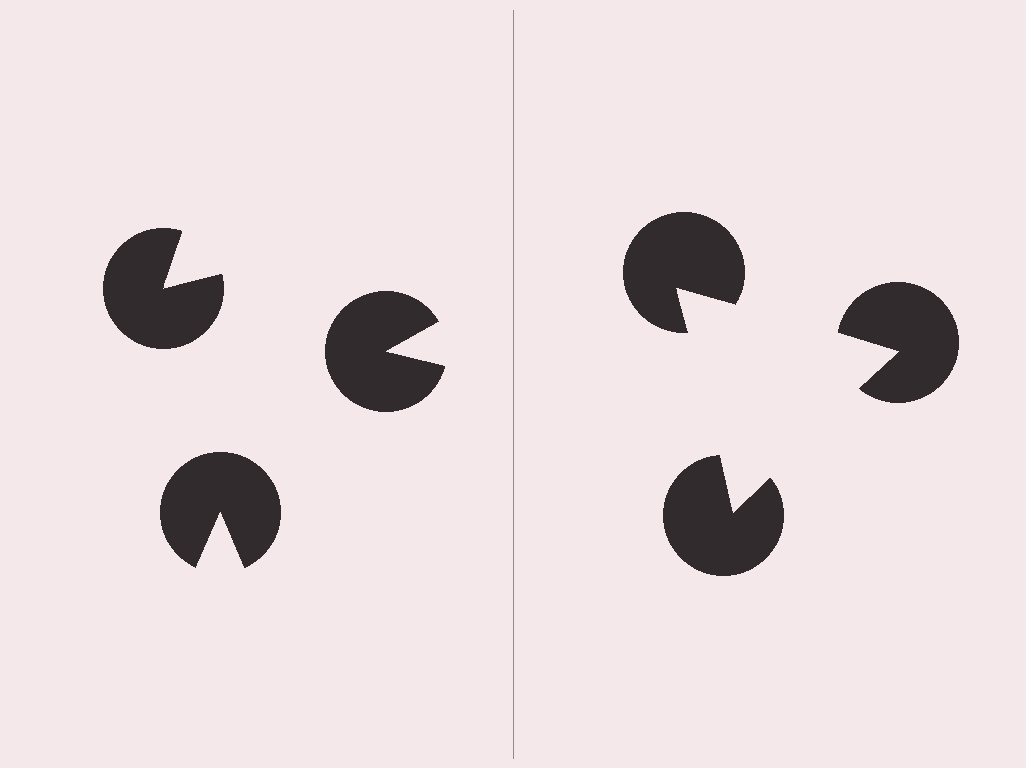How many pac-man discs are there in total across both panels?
6 — 3 on each side.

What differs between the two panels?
The pac-man discs are positioned identically on both sides; only the wedge orientations differ. On the right they align to a triangle; on the left they are misaligned.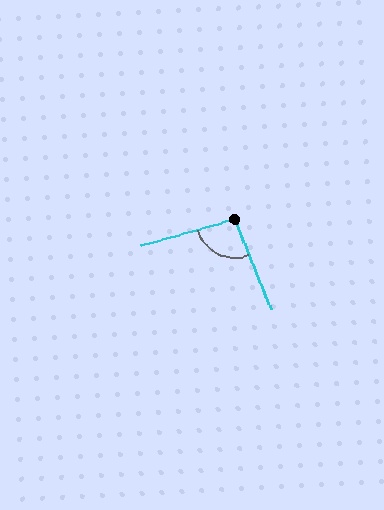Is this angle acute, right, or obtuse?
It is obtuse.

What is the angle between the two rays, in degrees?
Approximately 96 degrees.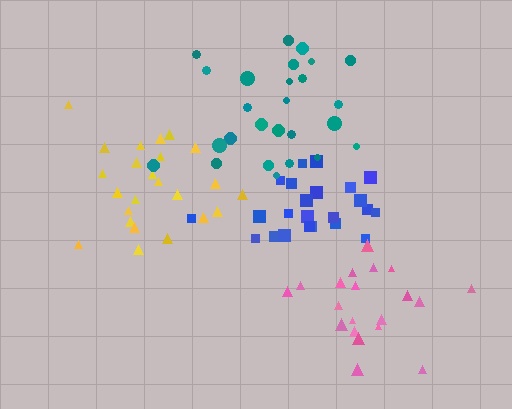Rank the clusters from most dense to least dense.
blue, pink, teal, yellow.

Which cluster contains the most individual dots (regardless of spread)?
Teal (26).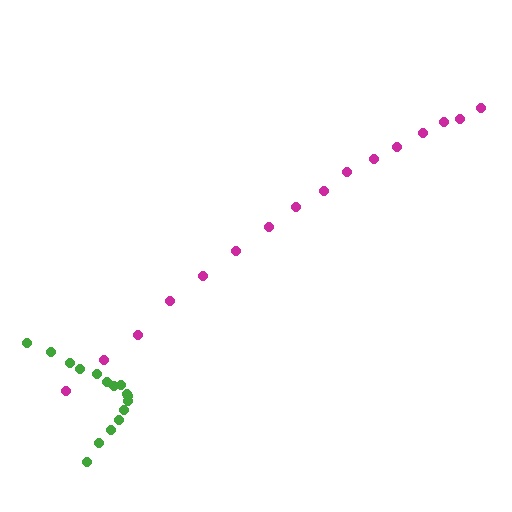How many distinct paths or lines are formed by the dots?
There are 2 distinct paths.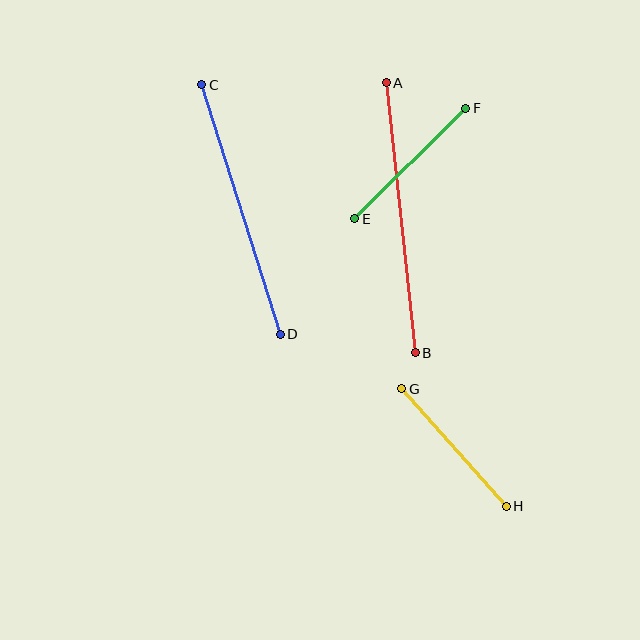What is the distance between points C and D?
The distance is approximately 261 pixels.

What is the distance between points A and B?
The distance is approximately 271 pixels.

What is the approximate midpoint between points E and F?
The midpoint is at approximately (410, 163) pixels.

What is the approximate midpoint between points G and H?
The midpoint is at approximately (454, 447) pixels.